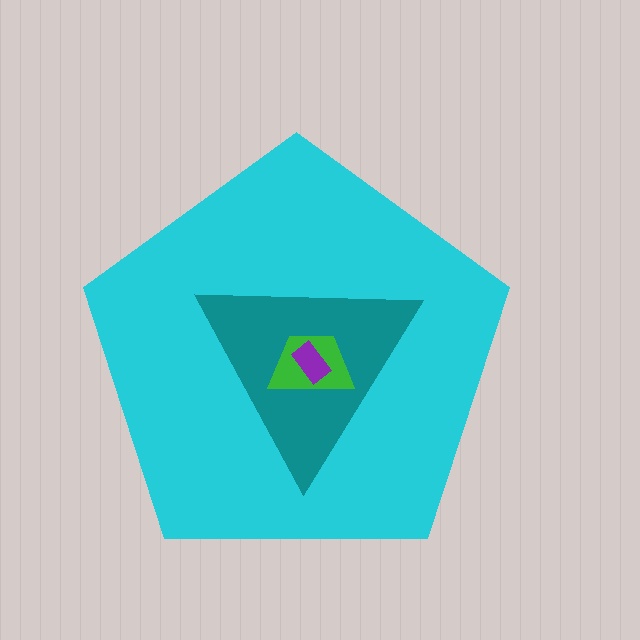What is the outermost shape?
The cyan pentagon.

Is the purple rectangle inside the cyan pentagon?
Yes.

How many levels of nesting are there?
4.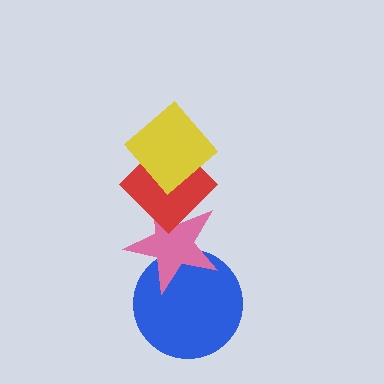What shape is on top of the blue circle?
The pink star is on top of the blue circle.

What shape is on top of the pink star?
The red diamond is on top of the pink star.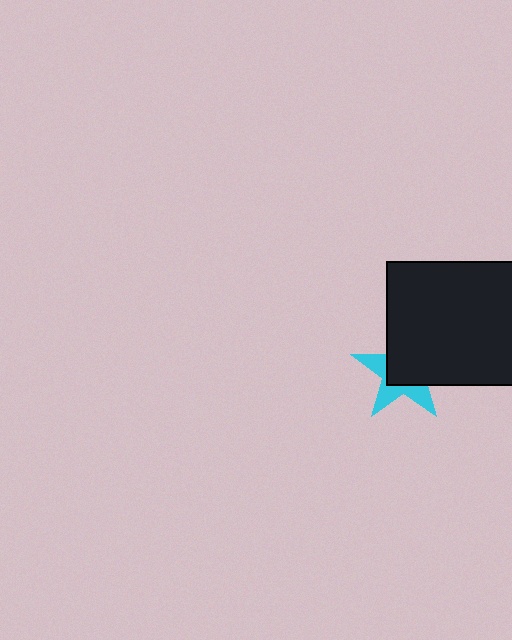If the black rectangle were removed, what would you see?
You would see the complete cyan star.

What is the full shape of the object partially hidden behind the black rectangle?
The partially hidden object is a cyan star.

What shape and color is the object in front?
The object in front is a black rectangle.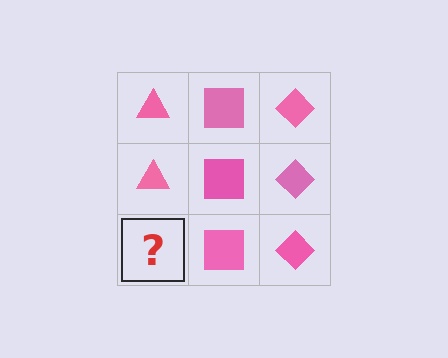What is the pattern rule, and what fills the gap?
The rule is that each column has a consistent shape. The gap should be filled with a pink triangle.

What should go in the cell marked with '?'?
The missing cell should contain a pink triangle.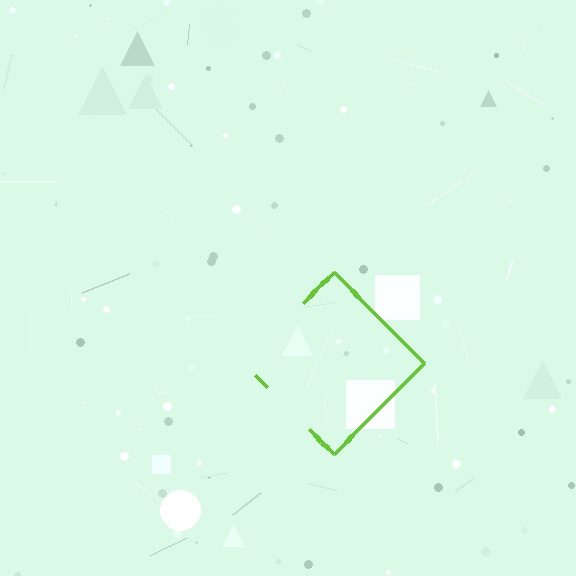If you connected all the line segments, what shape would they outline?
They would outline a diamond.